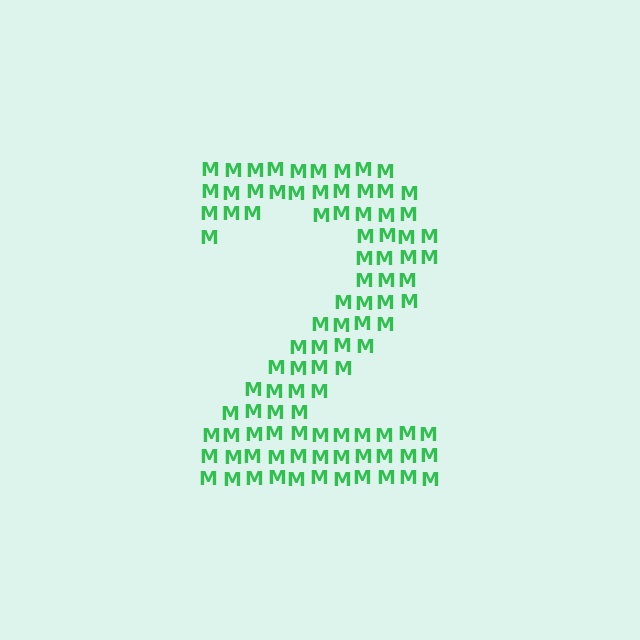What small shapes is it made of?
It is made of small letter M's.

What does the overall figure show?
The overall figure shows the digit 2.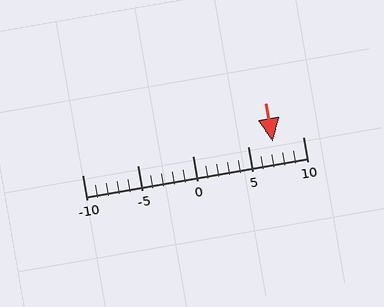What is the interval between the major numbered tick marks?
The major tick marks are spaced 5 units apart.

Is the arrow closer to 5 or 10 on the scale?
The arrow is closer to 5.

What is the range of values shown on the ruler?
The ruler shows values from -10 to 10.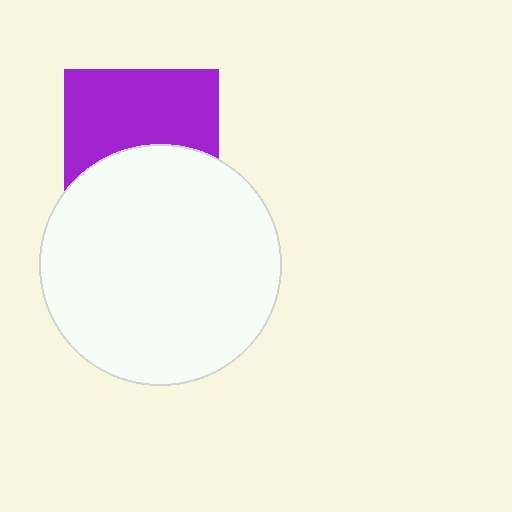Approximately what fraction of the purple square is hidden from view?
Roughly 45% of the purple square is hidden behind the white circle.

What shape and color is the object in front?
The object in front is a white circle.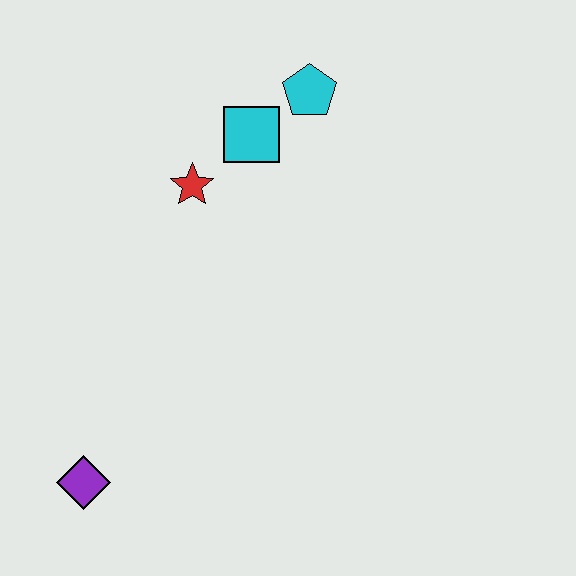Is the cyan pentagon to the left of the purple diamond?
No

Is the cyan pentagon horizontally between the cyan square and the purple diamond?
No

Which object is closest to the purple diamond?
The red star is closest to the purple diamond.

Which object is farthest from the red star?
The purple diamond is farthest from the red star.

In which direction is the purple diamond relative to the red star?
The purple diamond is below the red star.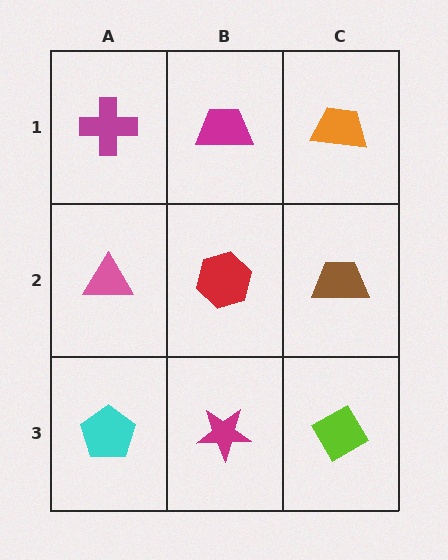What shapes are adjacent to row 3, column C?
A brown trapezoid (row 2, column C), a magenta star (row 3, column B).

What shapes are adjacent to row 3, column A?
A pink triangle (row 2, column A), a magenta star (row 3, column B).